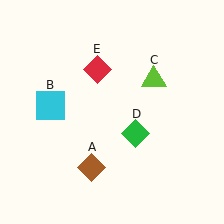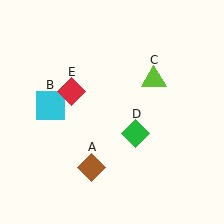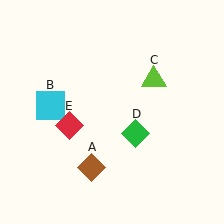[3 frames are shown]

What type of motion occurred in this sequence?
The red diamond (object E) rotated counterclockwise around the center of the scene.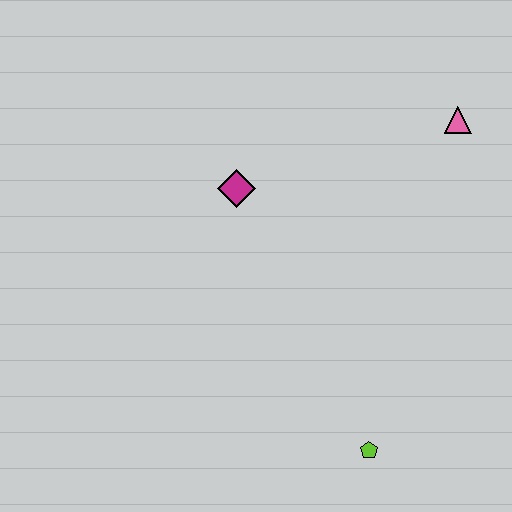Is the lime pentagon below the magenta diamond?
Yes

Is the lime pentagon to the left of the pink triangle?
Yes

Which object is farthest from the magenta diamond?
The lime pentagon is farthest from the magenta diamond.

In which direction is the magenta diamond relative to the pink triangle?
The magenta diamond is to the left of the pink triangle.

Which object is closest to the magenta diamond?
The pink triangle is closest to the magenta diamond.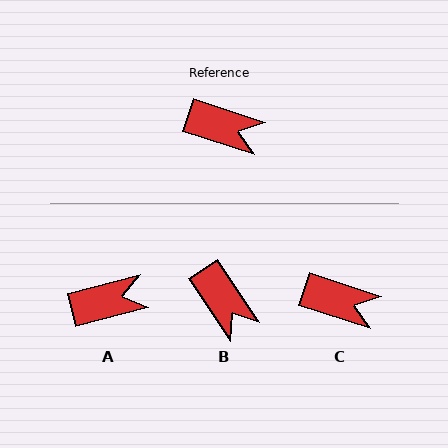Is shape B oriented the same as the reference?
No, it is off by about 38 degrees.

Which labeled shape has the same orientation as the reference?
C.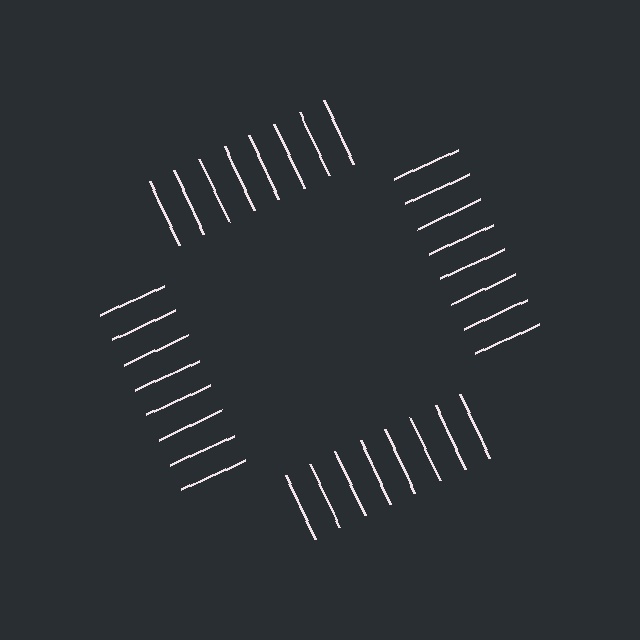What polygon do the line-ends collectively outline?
An illusory square — the line segments terminate on its edges but no continuous stroke is drawn.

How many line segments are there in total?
32 — 8 along each of the 4 edges.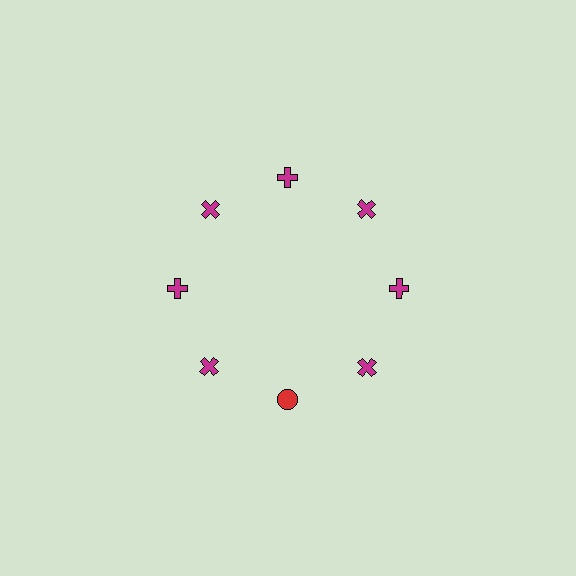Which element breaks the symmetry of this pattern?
The red circle at roughly the 6 o'clock position breaks the symmetry. All other shapes are magenta crosses.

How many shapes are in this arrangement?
There are 8 shapes arranged in a ring pattern.